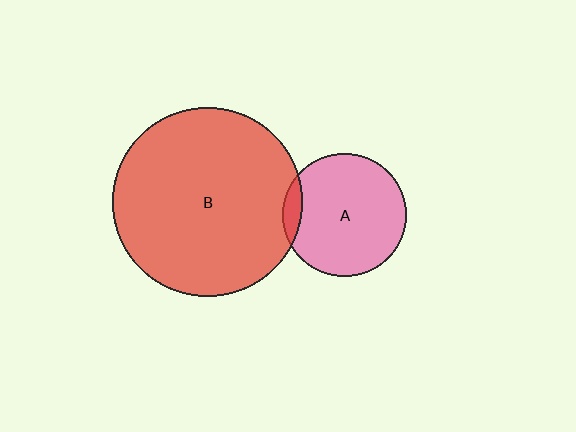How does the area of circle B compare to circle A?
Approximately 2.3 times.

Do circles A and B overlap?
Yes.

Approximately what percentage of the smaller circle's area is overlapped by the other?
Approximately 10%.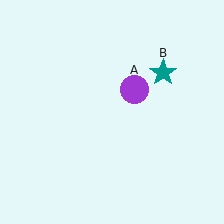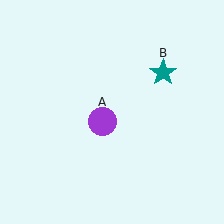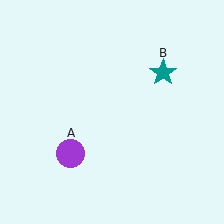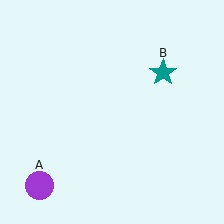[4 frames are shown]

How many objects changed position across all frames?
1 object changed position: purple circle (object A).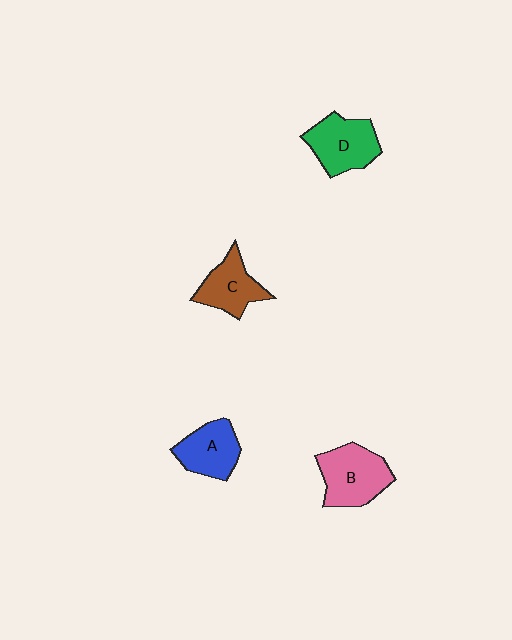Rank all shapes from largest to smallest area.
From largest to smallest: B (pink), D (green), A (blue), C (brown).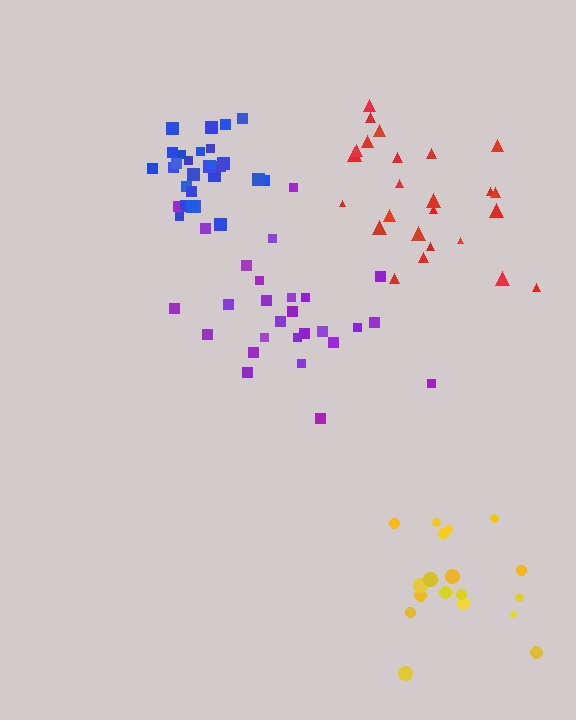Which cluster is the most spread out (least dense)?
Yellow.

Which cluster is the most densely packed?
Blue.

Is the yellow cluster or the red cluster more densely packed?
Red.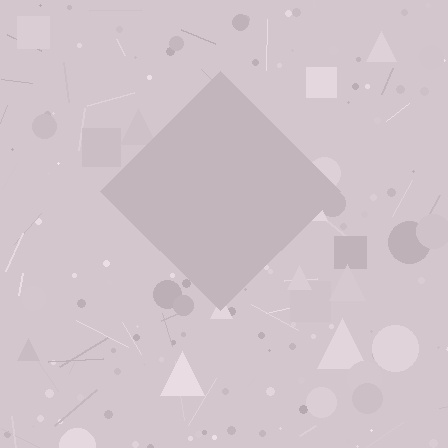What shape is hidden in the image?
A diamond is hidden in the image.